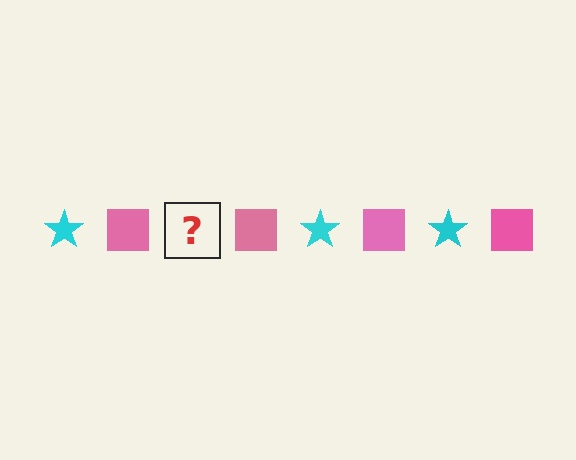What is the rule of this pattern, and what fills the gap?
The rule is that the pattern alternates between cyan star and pink square. The gap should be filled with a cyan star.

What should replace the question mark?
The question mark should be replaced with a cyan star.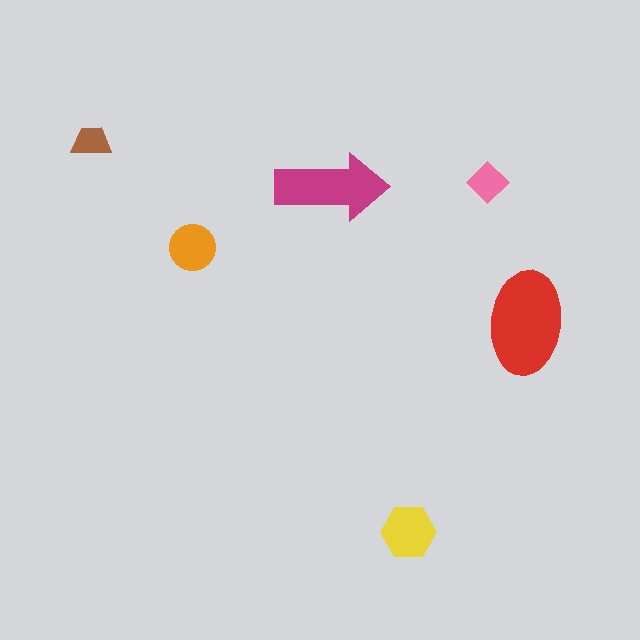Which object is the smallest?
The brown trapezoid.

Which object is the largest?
The red ellipse.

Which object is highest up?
The brown trapezoid is topmost.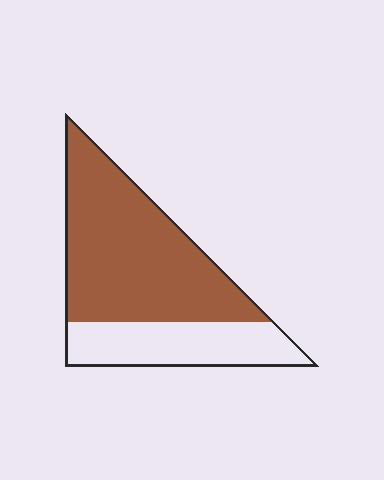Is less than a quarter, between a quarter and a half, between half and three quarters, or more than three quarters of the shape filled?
Between half and three quarters.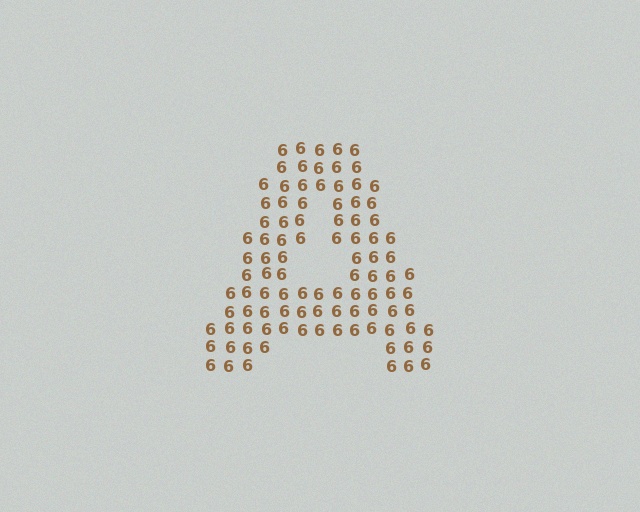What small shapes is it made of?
It is made of small digit 6's.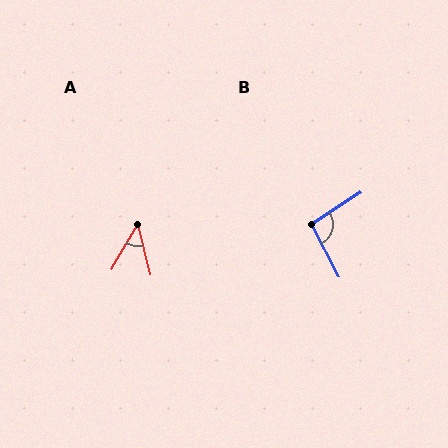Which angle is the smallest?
A, at approximately 44 degrees.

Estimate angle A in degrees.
Approximately 44 degrees.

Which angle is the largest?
B, at approximately 96 degrees.